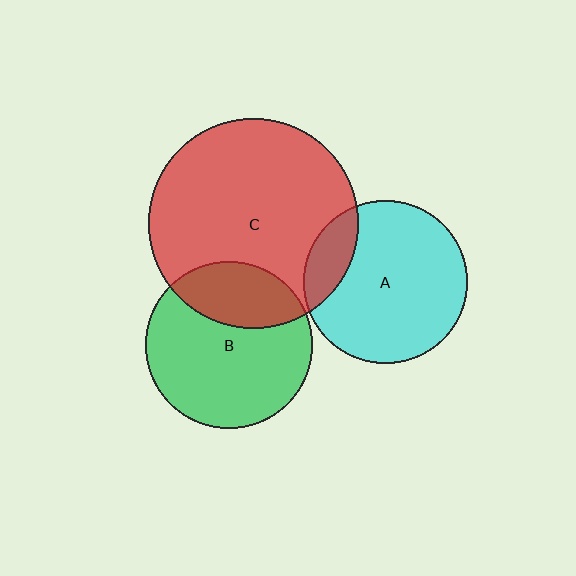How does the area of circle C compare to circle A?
Approximately 1.6 times.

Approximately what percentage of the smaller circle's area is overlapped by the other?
Approximately 15%.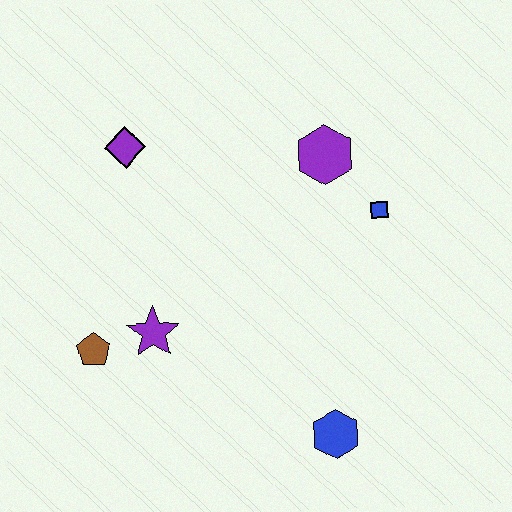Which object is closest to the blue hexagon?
The purple star is closest to the blue hexagon.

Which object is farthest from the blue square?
The brown pentagon is farthest from the blue square.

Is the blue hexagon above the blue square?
No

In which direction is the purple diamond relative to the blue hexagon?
The purple diamond is above the blue hexagon.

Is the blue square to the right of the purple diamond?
Yes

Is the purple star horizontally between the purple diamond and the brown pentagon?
No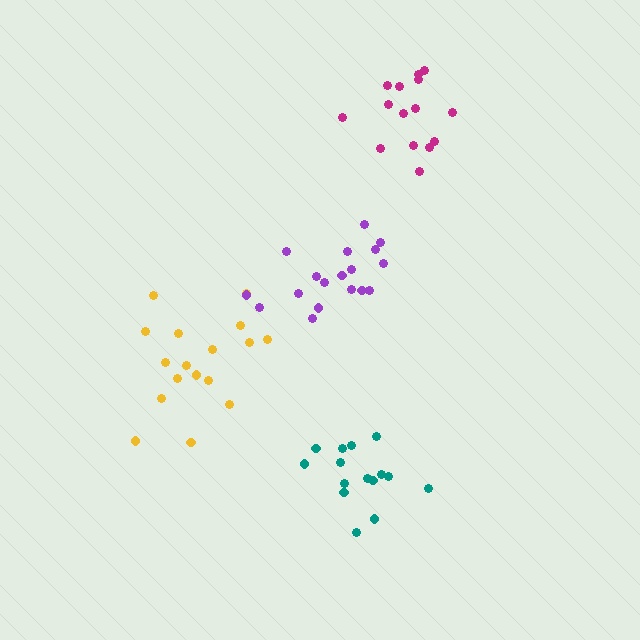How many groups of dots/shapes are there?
There are 4 groups.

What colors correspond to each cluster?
The clusters are colored: yellow, teal, purple, magenta.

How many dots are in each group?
Group 1: 17 dots, Group 2: 15 dots, Group 3: 18 dots, Group 4: 15 dots (65 total).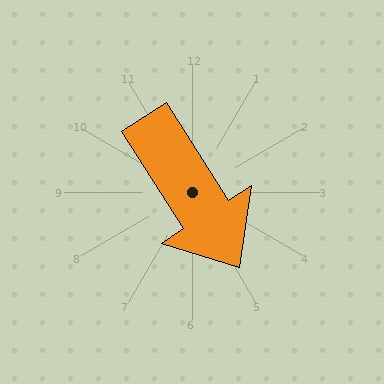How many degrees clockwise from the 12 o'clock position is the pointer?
Approximately 147 degrees.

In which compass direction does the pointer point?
Southeast.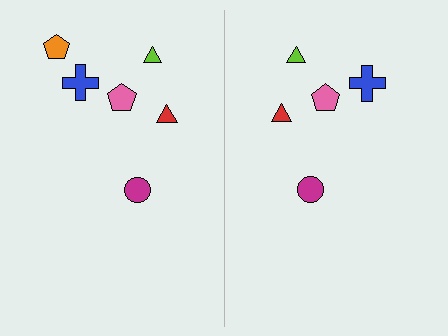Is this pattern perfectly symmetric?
No, the pattern is not perfectly symmetric. A orange pentagon is missing from the right side.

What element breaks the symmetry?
A orange pentagon is missing from the right side.